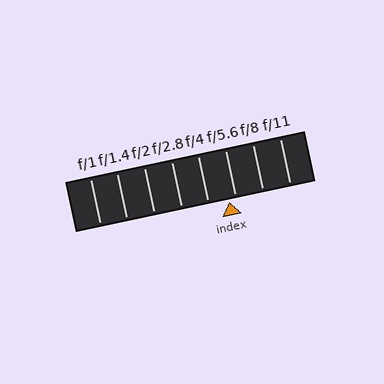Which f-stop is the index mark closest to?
The index mark is closest to f/5.6.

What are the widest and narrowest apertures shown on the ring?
The widest aperture shown is f/1 and the narrowest is f/11.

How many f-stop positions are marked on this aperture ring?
There are 8 f-stop positions marked.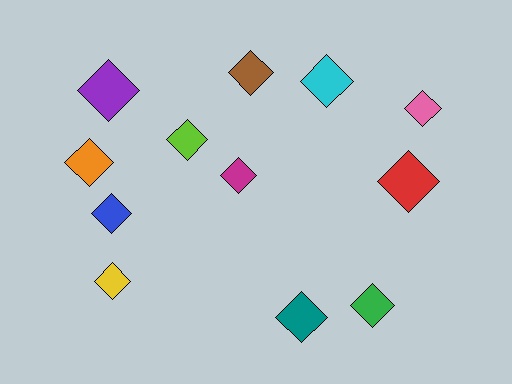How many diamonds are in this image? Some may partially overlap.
There are 12 diamonds.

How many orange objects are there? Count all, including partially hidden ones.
There is 1 orange object.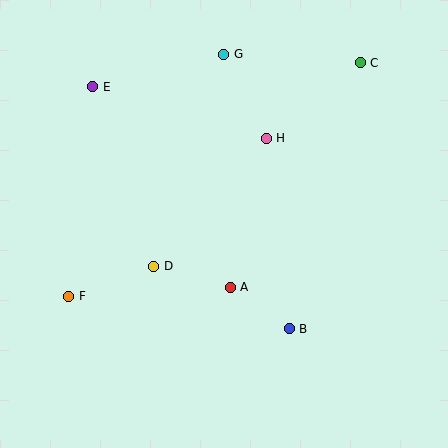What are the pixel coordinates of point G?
Point G is at (224, 54).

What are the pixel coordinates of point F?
Point F is at (69, 296).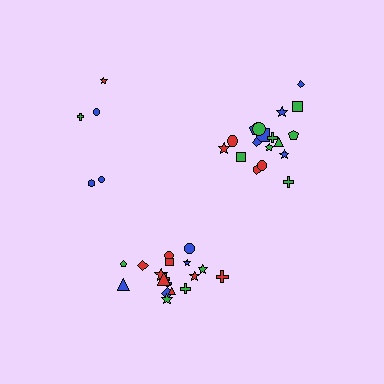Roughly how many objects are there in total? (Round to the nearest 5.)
Roughly 40 objects in total.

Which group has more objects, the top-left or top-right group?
The top-right group.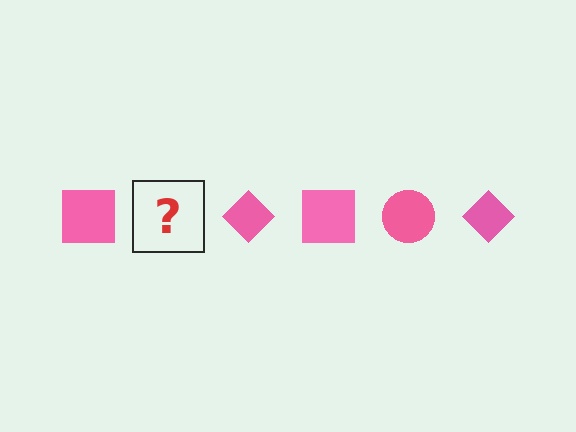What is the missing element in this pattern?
The missing element is a pink circle.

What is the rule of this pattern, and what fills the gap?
The rule is that the pattern cycles through square, circle, diamond shapes in pink. The gap should be filled with a pink circle.